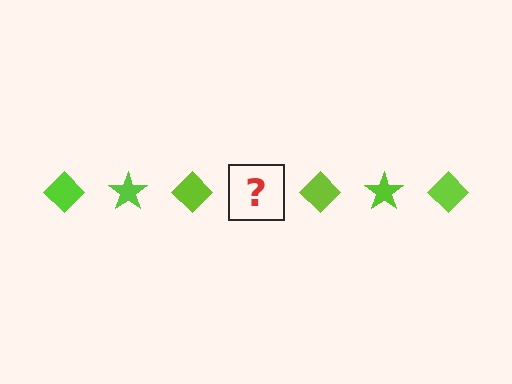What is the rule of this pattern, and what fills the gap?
The rule is that the pattern cycles through diamond, star shapes in lime. The gap should be filled with a lime star.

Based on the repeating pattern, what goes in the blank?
The blank should be a lime star.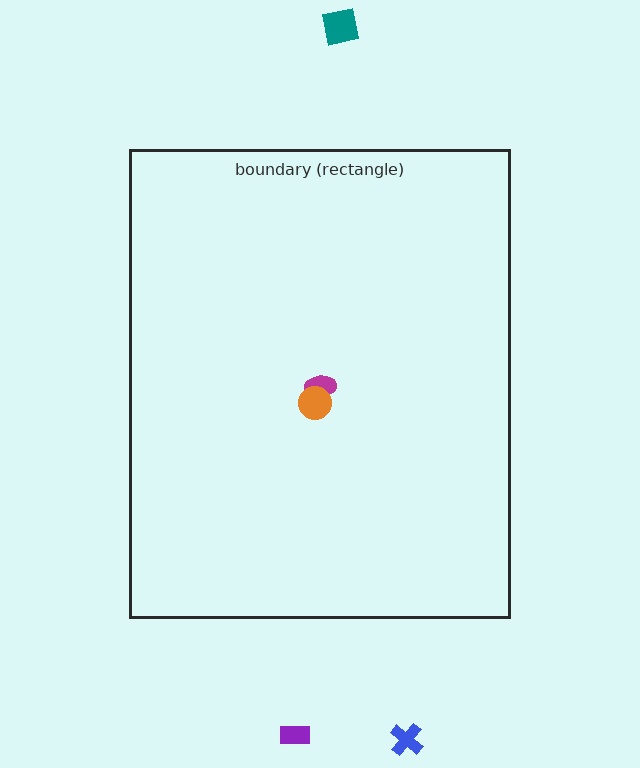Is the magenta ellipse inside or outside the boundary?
Inside.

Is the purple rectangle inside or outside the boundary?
Outside.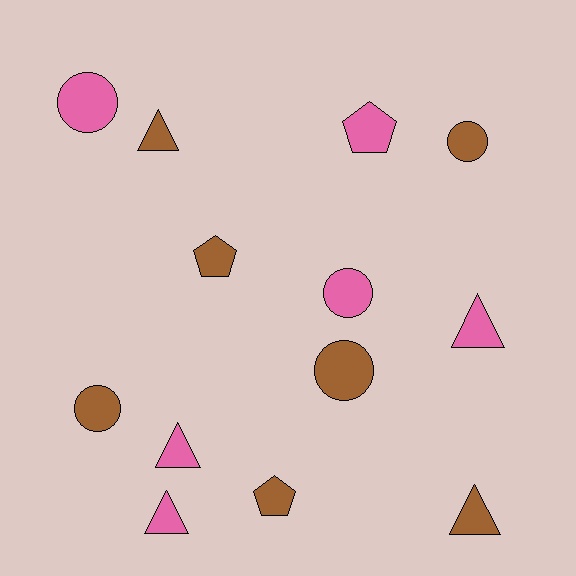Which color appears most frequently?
Brown, with 7 objects.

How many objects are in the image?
There are 13 objects.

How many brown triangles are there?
There are 2 brown triangles.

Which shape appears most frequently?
Circle, with 5 objects.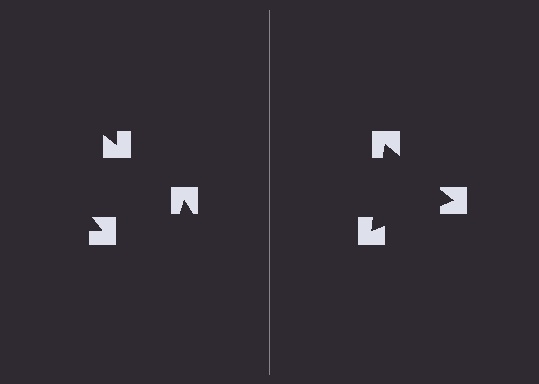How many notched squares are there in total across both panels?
6 — 3 on each side.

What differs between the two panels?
The notched squares are positioned identically on both sides; only the wedge orientations differ. On the right they align to a triangle; on the left they are misaligned.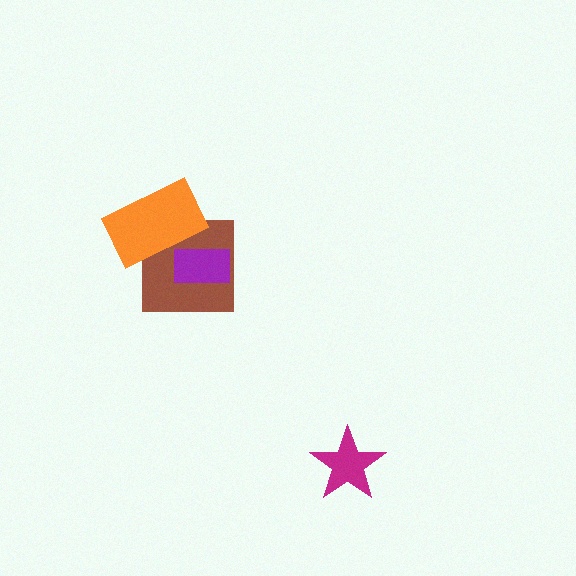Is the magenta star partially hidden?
No, no other shape covers it.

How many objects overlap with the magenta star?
0 objects overlap with the magenta star.